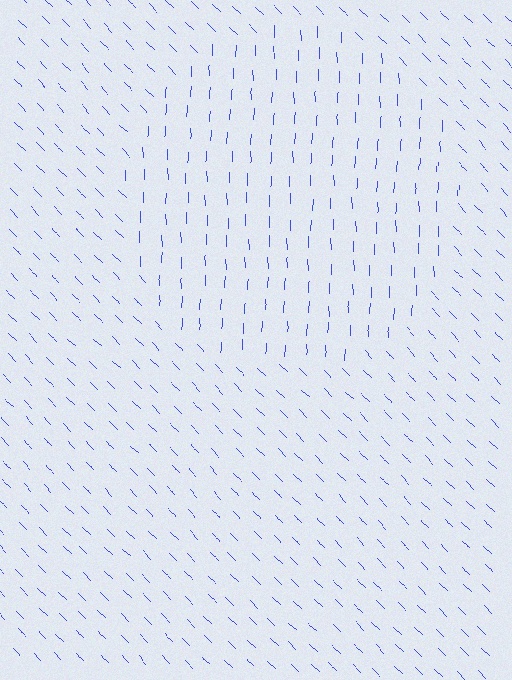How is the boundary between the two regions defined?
The boundary is defined purely by a change in line orientation (approximately 45 degrees difference). All lines are the same color and thickness.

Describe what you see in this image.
The image is filled with small blue line segments. A circle region in the image has lines oriented differently from the surrounding lines, creating a visible texture boundary.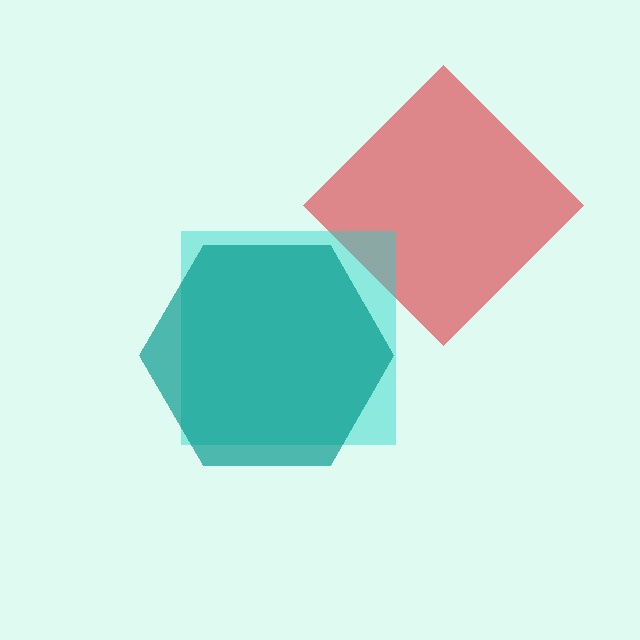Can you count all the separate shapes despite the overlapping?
Yes, there are 3 separate shapes.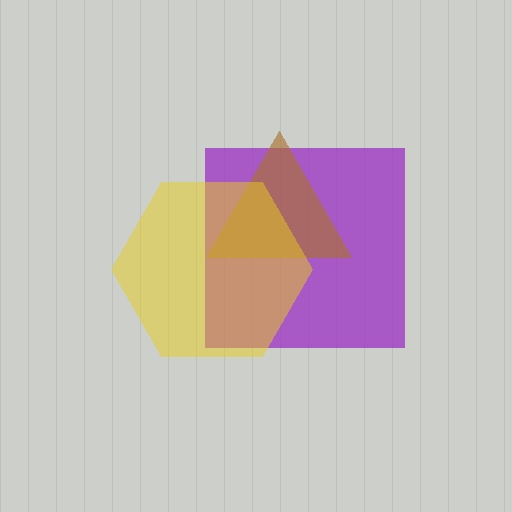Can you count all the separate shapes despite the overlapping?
Yes, there are 3 separate shapes.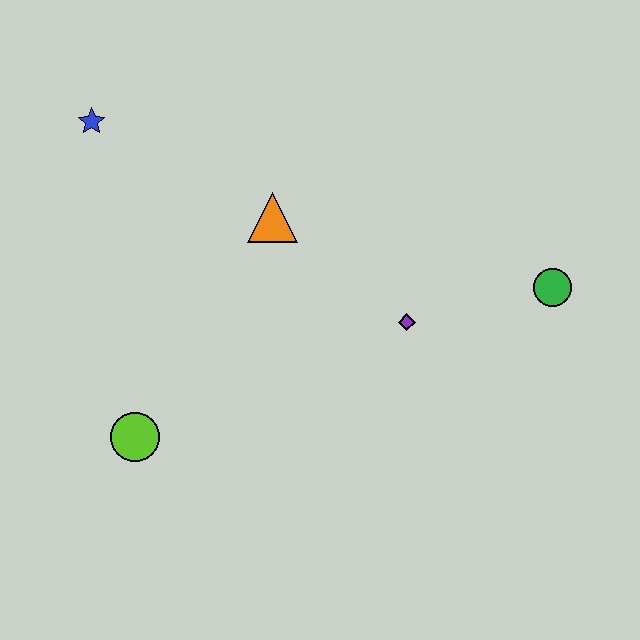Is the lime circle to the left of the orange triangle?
Yes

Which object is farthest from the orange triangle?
The green circle is farthest from the orange triangle.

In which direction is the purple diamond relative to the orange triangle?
The purple diamond is to the right of the orange triangle.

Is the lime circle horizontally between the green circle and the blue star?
Yes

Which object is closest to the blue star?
The orange triangle is closest to the blue star.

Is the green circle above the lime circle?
Yes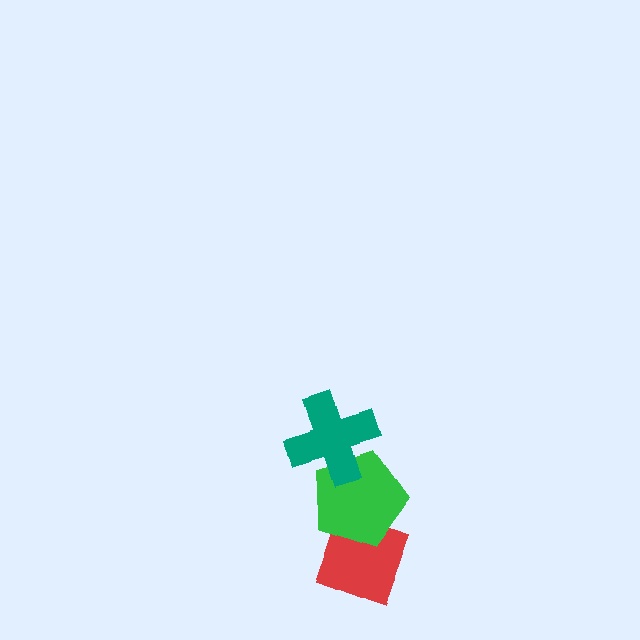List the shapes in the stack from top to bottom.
From top to bottom: the teal cross, the green pentagon, the red diamond.